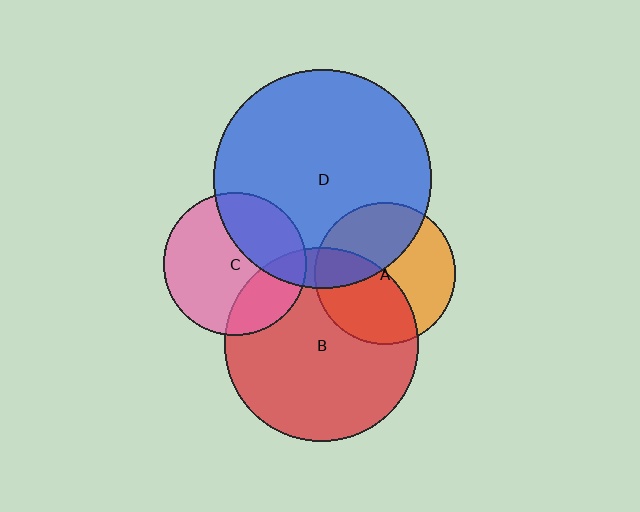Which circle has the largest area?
Circle D (blue).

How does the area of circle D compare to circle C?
Approximately 2.3 times.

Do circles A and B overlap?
Yes.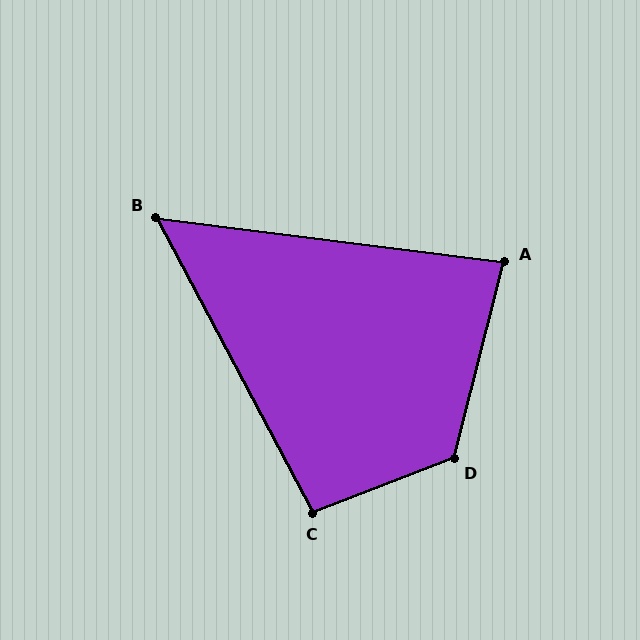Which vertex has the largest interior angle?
D, at approximately 125 degrees.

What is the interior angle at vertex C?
Approximately 97 degrees (obtuse).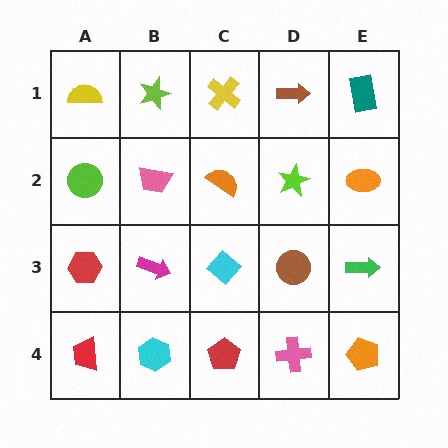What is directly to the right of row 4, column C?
A pink cross.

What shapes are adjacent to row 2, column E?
A teal rectangle (row 1, column E), a green arrow (row 3, column E), a lime star (row 2, column D).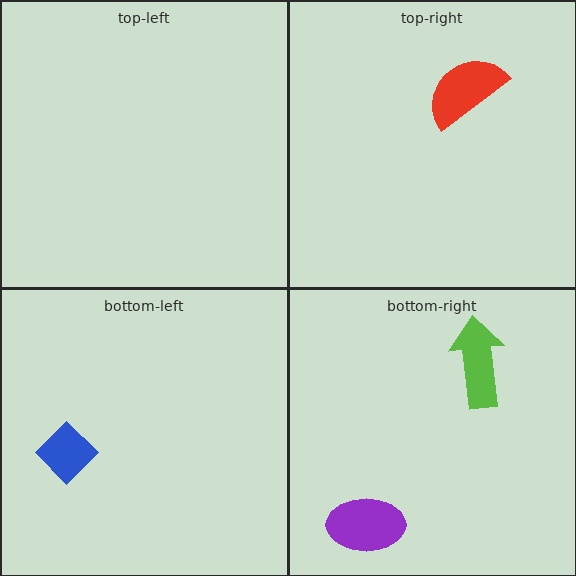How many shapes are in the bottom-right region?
2.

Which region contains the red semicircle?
The top-right region.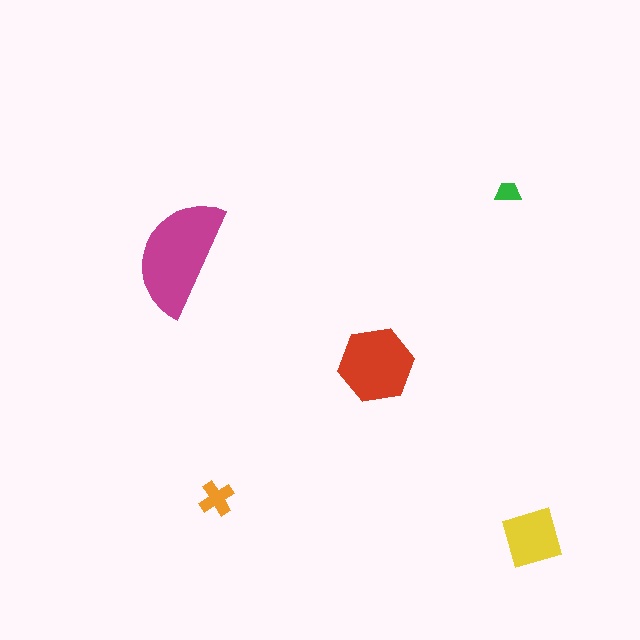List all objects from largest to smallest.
The magenta semicircle, the red hexagon, the yellow diamond, the orange cross, the green trapezoid.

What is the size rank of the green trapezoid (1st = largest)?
5th.